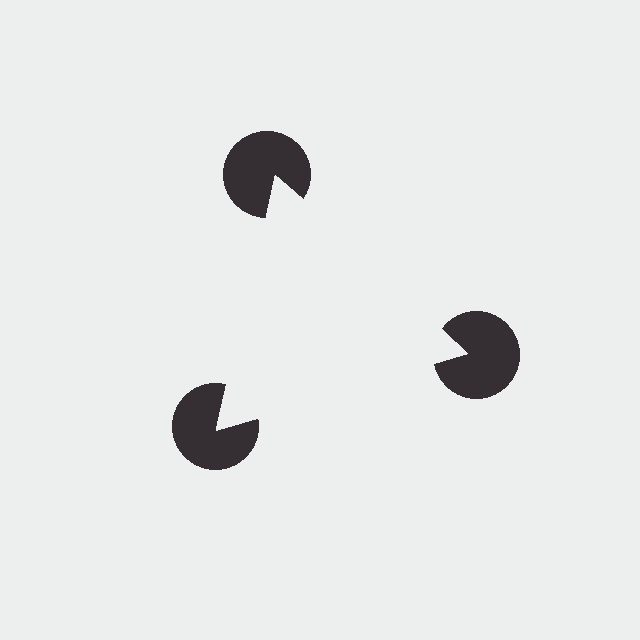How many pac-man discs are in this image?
There are 3 — one at each vertex of the illusory triangle.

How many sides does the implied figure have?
3 sides.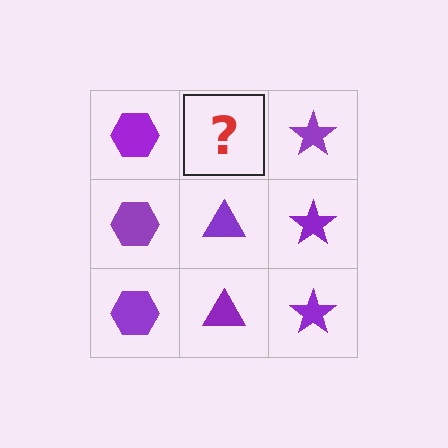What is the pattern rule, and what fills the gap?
The rule is that each column has a consistent shape. The gap should be filled with a purple triangle.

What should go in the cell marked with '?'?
The missing cell should contain a purple triangle.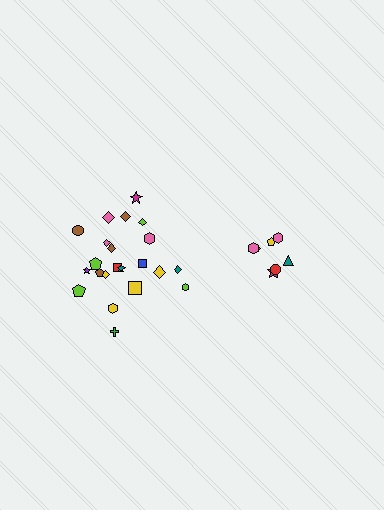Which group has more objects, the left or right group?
The left group.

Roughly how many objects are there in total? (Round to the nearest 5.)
Roughly 30 objects in total.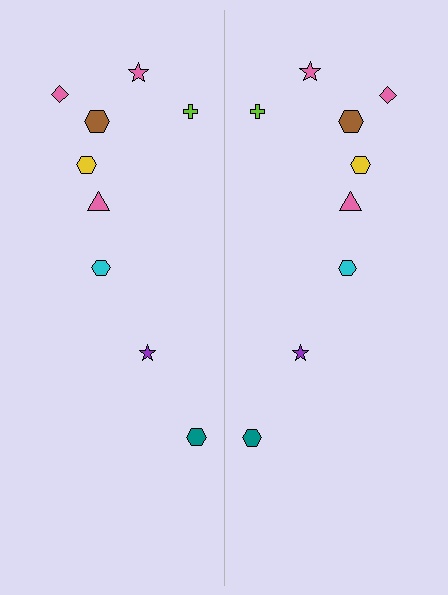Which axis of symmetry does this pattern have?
The pattern has a vertical axis of symmetry running through the center of the image.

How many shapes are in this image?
There are 18 shapes in this image.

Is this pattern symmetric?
Yes, this pattern has bilateral (reflection) symmetry.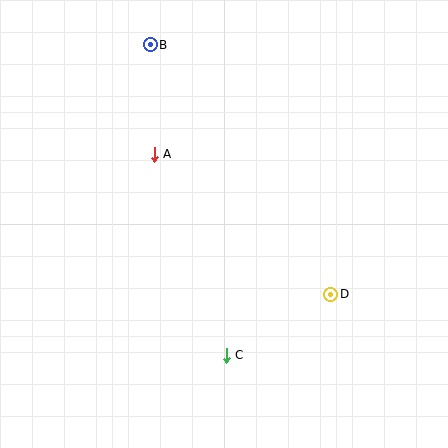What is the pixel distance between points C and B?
The distance between C and B is 320 pixels.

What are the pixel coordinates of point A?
Point A is at (154, 154).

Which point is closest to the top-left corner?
Point B is closest to the top-left corner.